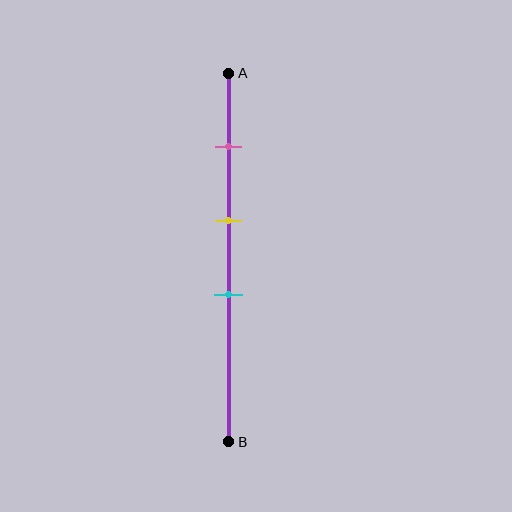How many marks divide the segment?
There are 3 marks dividing the segment.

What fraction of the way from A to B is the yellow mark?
The yellow mark is approximately 40% (0.4) of the way from A to B.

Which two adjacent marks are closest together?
The yellow and cyan marks are the closest adjacent pair.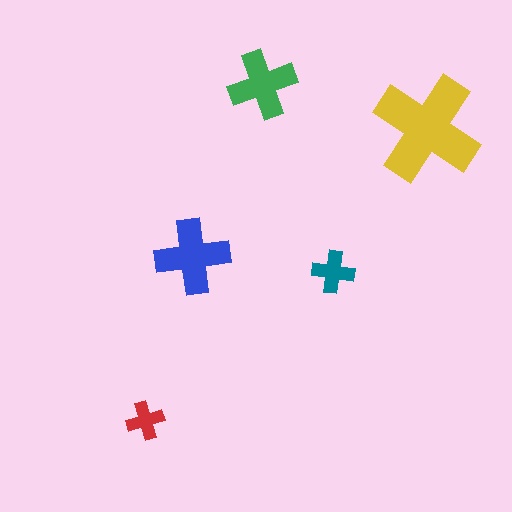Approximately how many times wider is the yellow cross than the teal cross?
About 2.5 times wider.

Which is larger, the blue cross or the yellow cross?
The yellow one.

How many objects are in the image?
There are 5 objects in the image.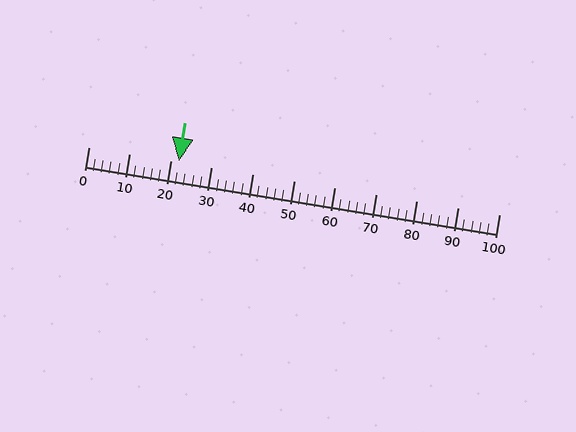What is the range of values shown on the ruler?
The ruler shows values from 0 to 100.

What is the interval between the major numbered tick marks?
The major tick marks are spaced 10 units apart.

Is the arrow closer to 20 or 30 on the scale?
The arrow is closer to 20.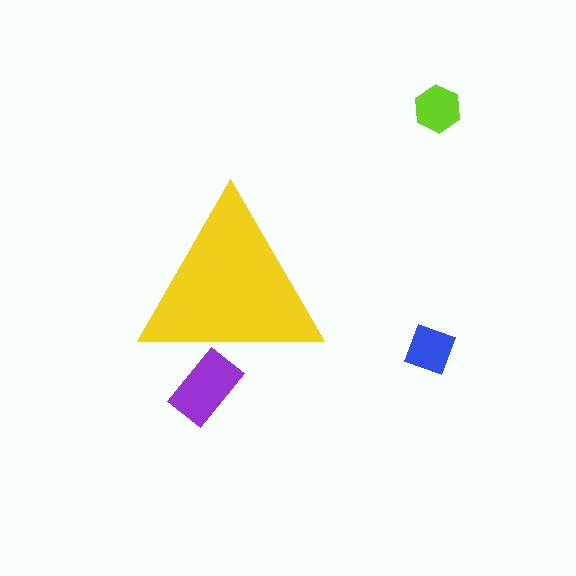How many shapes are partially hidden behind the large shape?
1 shape is partially hidden.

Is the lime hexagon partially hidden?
No, the lime hexagon is fully visible.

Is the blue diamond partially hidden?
No, the blue diamond is fully visible.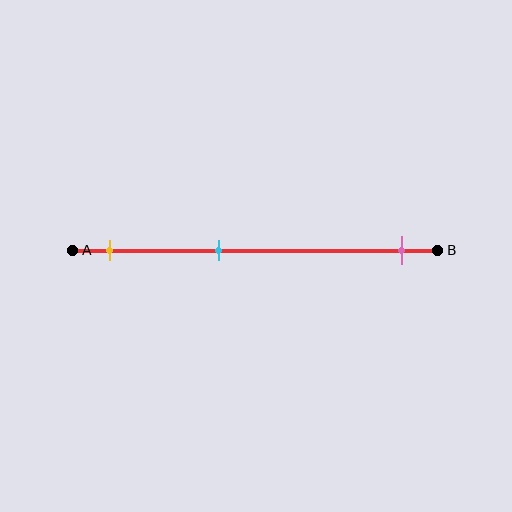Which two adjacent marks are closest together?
The yellow and cyan marks are the closest adjacent pair.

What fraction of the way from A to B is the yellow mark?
The yellow mark is approximately 10% (0.1) of the way from A to B.